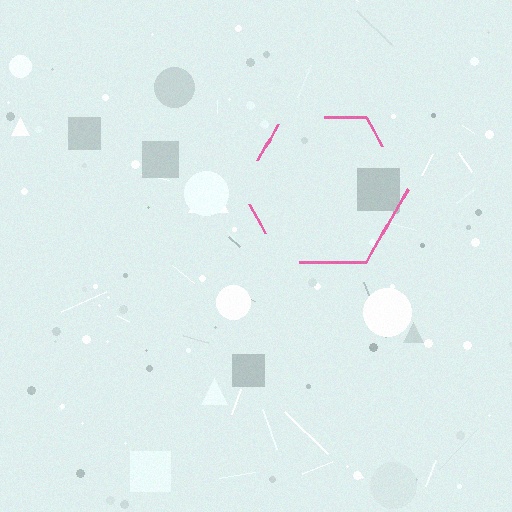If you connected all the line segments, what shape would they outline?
They would outline a hexagon.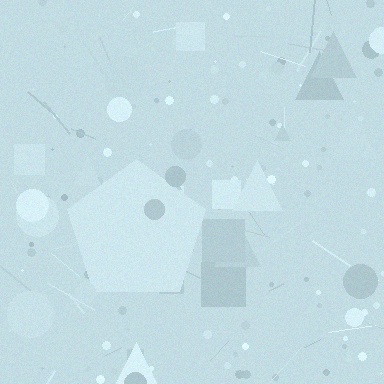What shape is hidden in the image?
A pentagon is hidden in the image.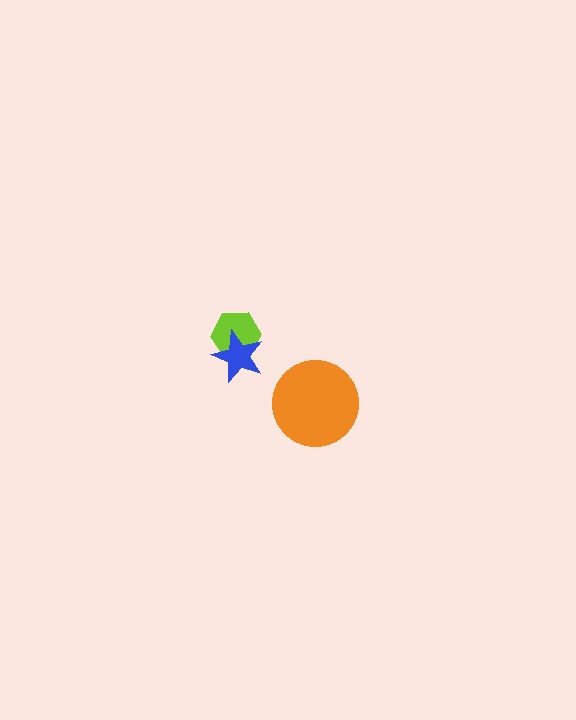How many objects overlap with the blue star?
1 object overlaps with the blue star.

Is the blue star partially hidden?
No, no other shape covers it.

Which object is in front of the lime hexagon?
The blue star is in front of the lime hexagon.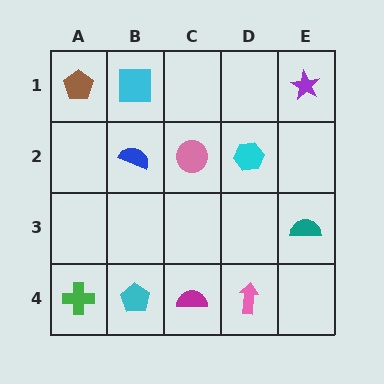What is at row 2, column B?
A blue semicircle.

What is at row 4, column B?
A cyan pentagon.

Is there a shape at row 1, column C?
No, that cell is empty.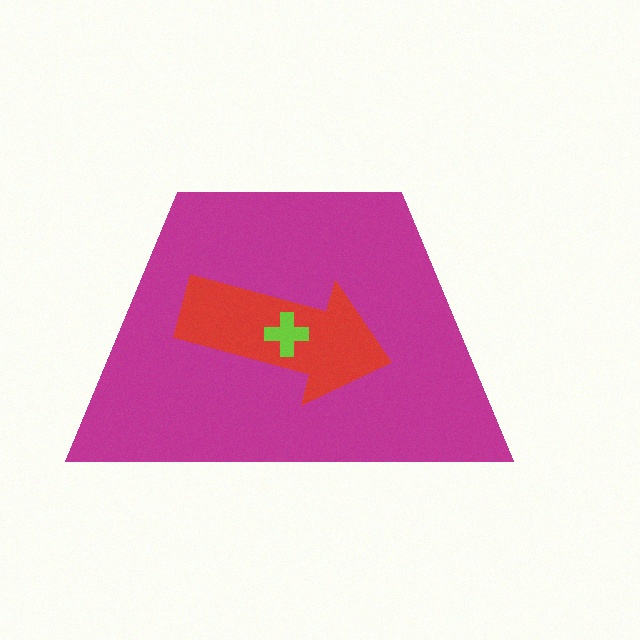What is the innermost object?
The lime cross.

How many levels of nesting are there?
3.